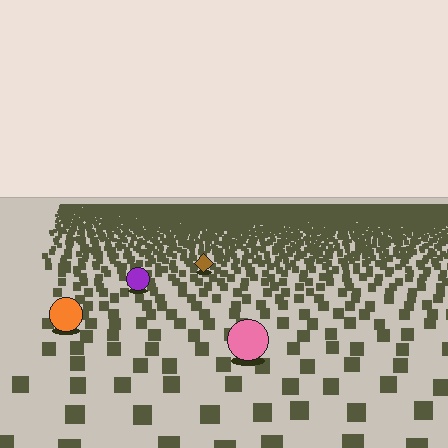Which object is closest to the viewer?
The pink circle is closest. The texture marks near it are larger and more spread out.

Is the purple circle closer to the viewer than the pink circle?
No. The pink circle is closer — you can tell from the texture gradient: the ground texture is coarser near it.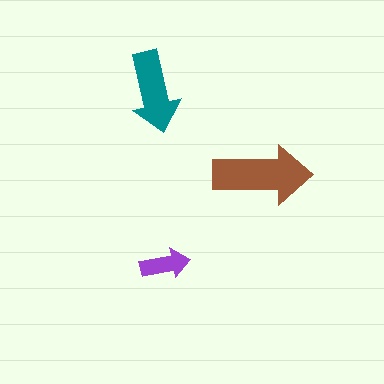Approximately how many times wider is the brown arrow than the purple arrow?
About 2 times wider.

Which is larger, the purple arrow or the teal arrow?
The teal one.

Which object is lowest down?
The purple arrow is bottommost.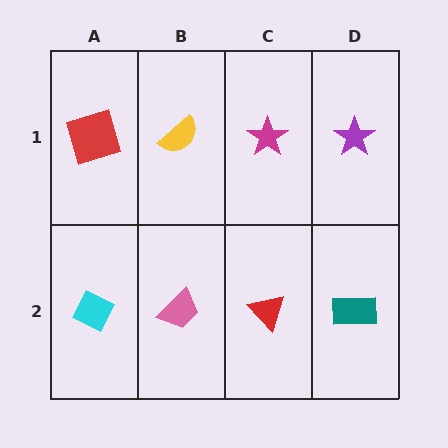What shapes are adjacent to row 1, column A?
A cyan diamond (row 2, column A), a yellow semicircle (row 1, column B).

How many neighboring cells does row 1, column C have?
3.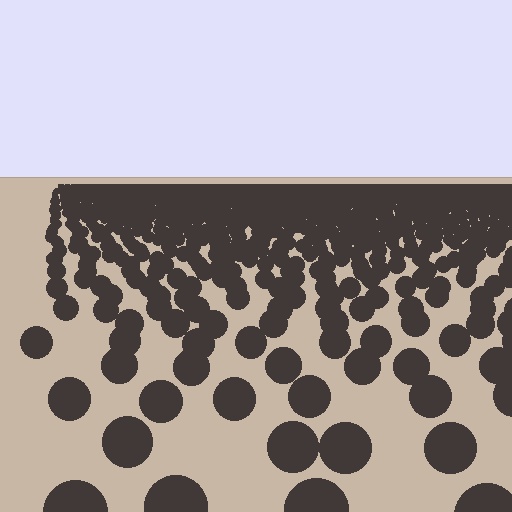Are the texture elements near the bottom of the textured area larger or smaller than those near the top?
Larger. Near the bottom, elements are closer to the viewer and appear at a bigger on-screen size.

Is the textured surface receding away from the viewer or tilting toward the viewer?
The surface is receding away from the viewer. Texture elements get smaller and denser toward the top.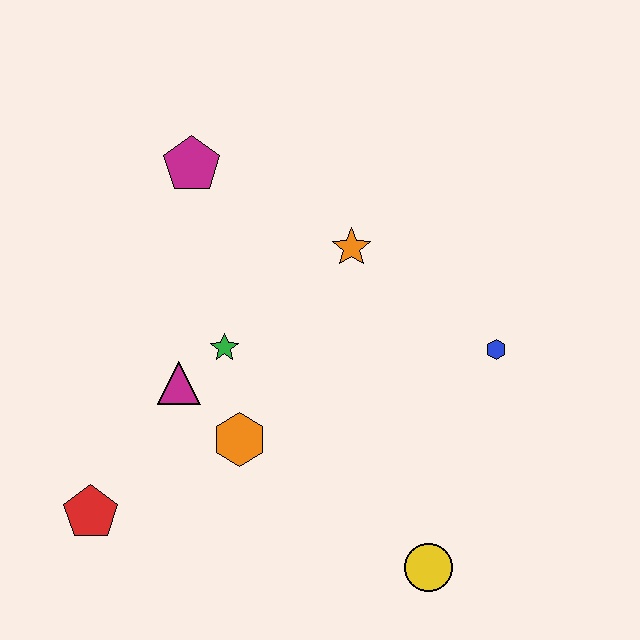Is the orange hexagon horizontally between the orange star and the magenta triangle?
Yes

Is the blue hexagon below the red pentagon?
No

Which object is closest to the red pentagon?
The magenta triangle is closest to the red pentagon.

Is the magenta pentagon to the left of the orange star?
Yes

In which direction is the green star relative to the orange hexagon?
The green star is above the orange hexagon.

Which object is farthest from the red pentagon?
The blue hexagon is farthest from the red pentagon.